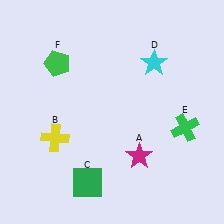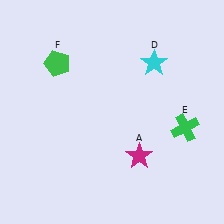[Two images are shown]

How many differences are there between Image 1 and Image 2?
There are 2 differences between the two images.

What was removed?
The yellow cross (B), the green square (C) were removed in Image 2.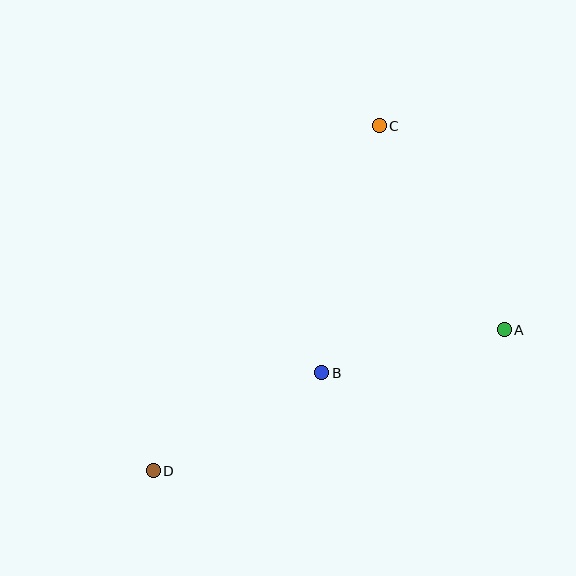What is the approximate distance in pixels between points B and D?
The distance between B and D is approximately 195 pixels.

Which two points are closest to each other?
Points A and B are closest to each other.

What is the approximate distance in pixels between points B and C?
The distance between B and C is approximately 254 pixels.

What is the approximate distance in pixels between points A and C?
The distance between A and C is approximately 239 pixels.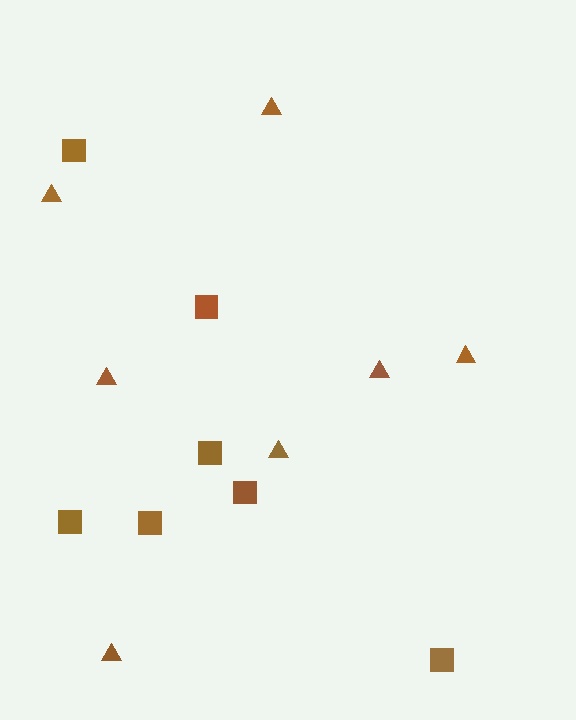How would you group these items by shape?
There are 2 groups: one group of squares (7) and one group of triangles (7).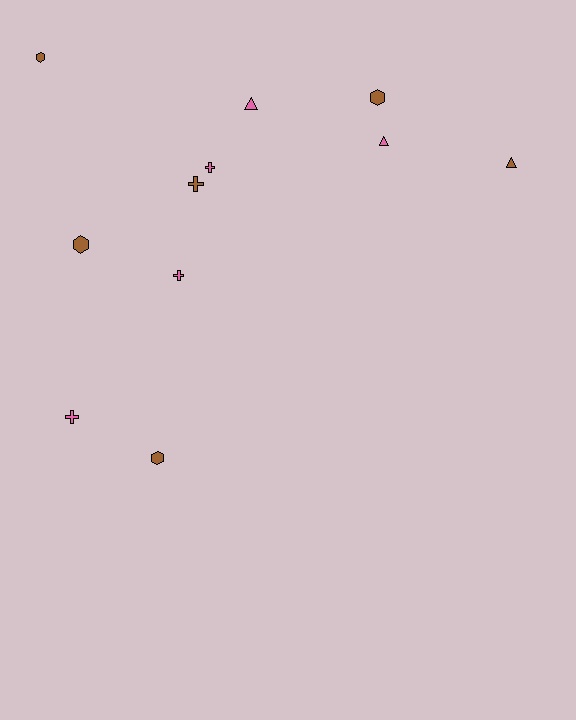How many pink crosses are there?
There are 3 pink crosses.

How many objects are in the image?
There are 11 objects.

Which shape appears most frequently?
Hexagon, with 4 objects.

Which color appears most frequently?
Brown, with 6 objects.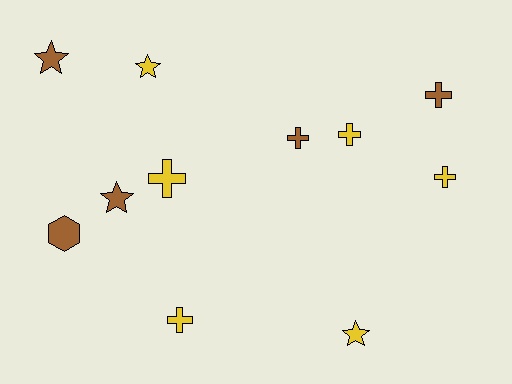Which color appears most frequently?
Yellow, with 6 objects.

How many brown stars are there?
There are 2 brown stars.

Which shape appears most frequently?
Cross, with 6 objects.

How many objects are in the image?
There are 11 objects.